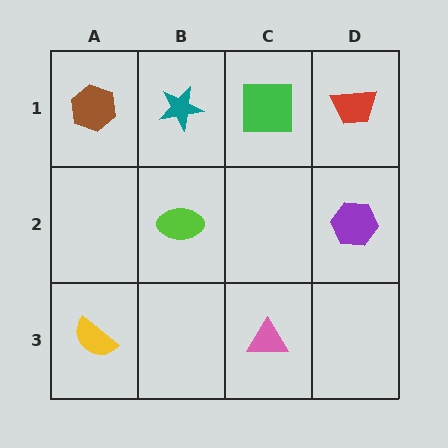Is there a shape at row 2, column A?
No, that cell is empty.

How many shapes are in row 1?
4 shapes.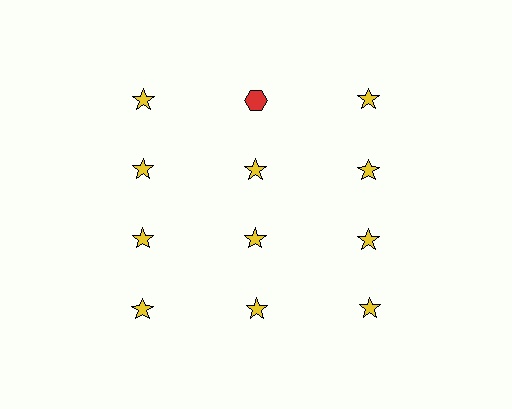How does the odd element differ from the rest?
It differs in both color (red instead of yellow) and shape (hexagon instead of star).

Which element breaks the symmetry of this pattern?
The red hexagon in the top row, second from left column breaks the symmetry. All other shapes are yellow stars.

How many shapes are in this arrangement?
There are 12 shapes arranged in a grid pattern.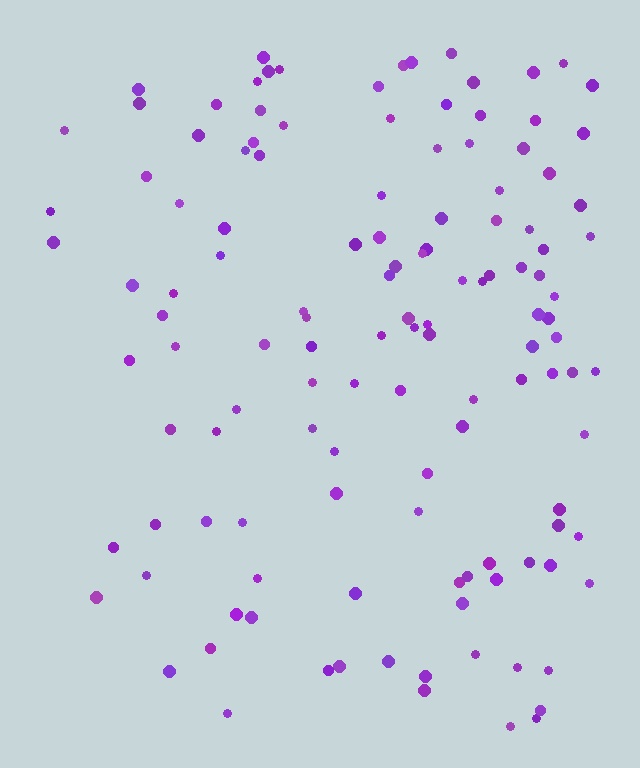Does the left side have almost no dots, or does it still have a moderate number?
Still a moderate number, just noticeably fewer than the right.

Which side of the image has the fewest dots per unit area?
The left.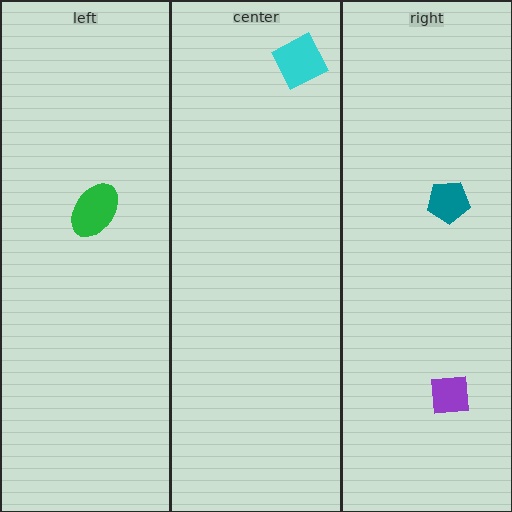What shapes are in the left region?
The green ellipse.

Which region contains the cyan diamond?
The center region.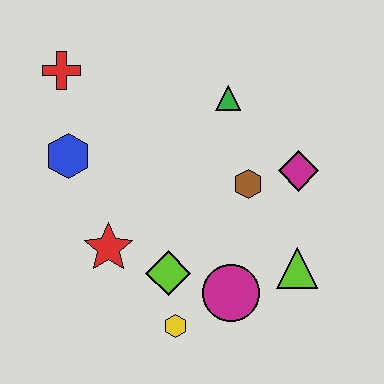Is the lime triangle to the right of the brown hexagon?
Yes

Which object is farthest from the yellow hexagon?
The red cross is farthest from the yellow hexagon.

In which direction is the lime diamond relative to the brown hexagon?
The lime diamond is below the brown hexagon.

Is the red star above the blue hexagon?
No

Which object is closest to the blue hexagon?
The red cross is closest to the blue hexagon.